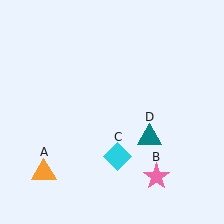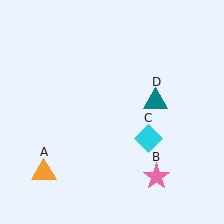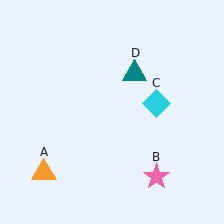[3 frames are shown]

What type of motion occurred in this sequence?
The cyan diamond (object C), teal triangle (object D) rotated counterclockwise around the center of the scene.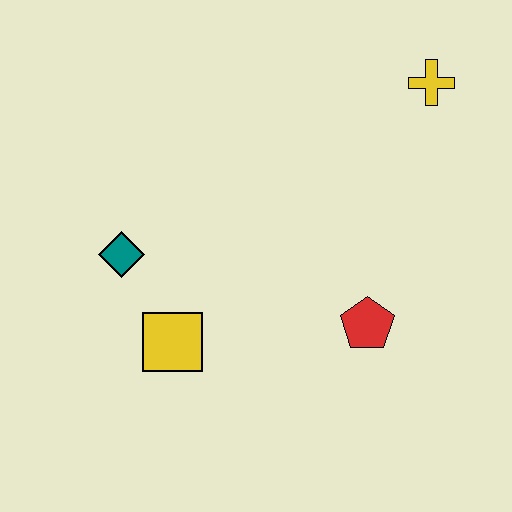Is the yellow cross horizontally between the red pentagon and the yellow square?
No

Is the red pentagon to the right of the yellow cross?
No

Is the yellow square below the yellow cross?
Yes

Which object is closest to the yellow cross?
The red pentagon is closest to the yellow cross.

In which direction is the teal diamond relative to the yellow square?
The teal diamond is above the yellow square.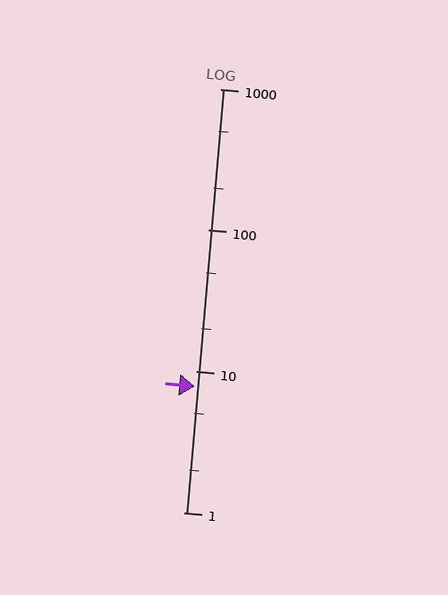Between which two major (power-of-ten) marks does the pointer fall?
The pointer is between 1 and 10.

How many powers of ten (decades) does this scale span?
The scale spans 3 decades, from 1 to 1000.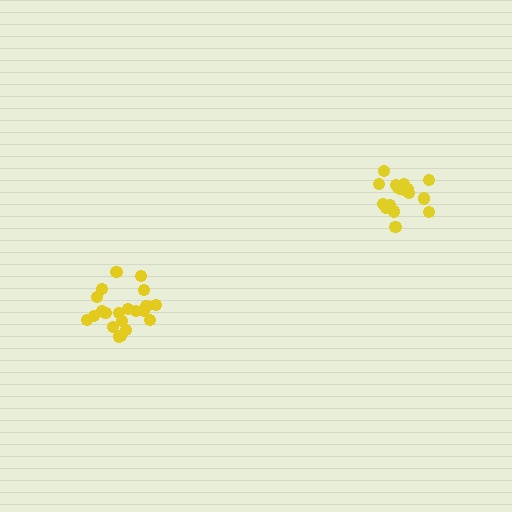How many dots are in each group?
Group 1: 21 dots, Group 2: 17 dots (38 total).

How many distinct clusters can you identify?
There are 2 distinct clusters.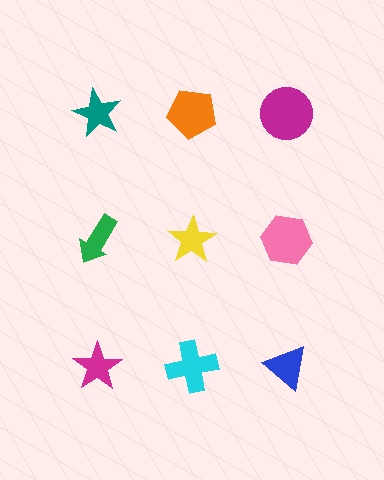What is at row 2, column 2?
A yellow star.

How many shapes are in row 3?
3 shapes.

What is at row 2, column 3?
A pink hexagon.